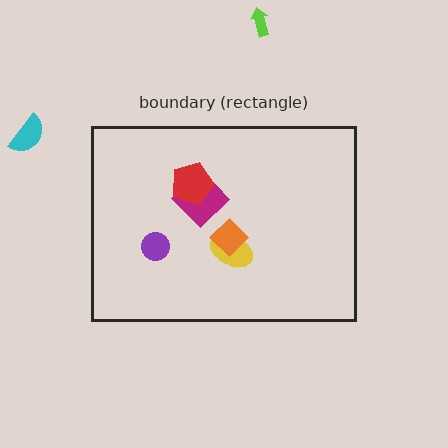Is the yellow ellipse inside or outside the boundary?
Inside.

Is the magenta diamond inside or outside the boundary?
Inside.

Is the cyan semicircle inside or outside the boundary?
Outside.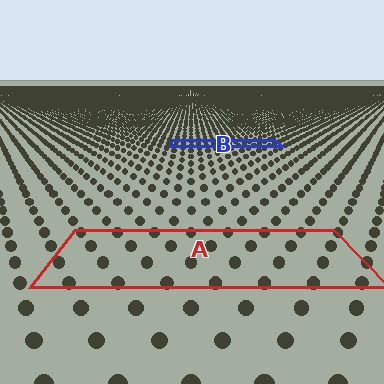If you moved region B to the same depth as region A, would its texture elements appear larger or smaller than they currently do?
They would appear larger. At a closer depth, the same texture elements are projected at a bigger on-screen size.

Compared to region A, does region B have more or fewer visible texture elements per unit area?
Region B has more texture elements per unit area — they are packed more densely because it is farther away.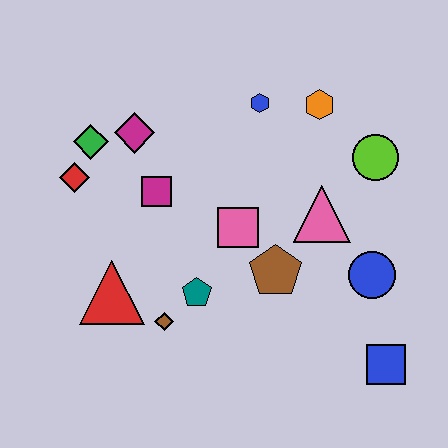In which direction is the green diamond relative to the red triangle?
The green diamond is above the red triangle.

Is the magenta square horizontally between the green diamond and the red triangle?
No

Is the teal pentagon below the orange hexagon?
Yes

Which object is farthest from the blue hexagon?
The blue square is farthest from the blue hexagon.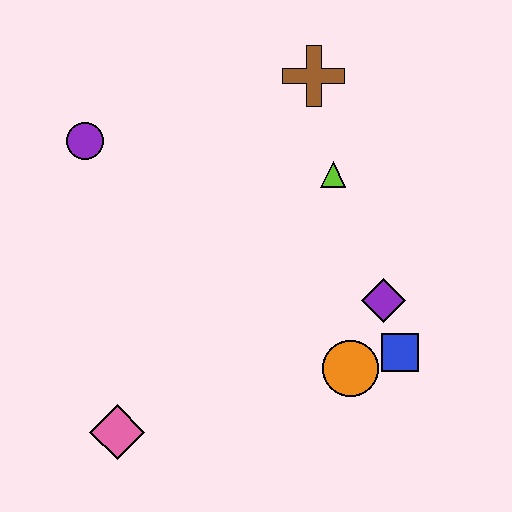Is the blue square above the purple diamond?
No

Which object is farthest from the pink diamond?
The brown cross is farthest from the pink diamond.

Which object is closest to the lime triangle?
The brown cross is closest to the lime triangle.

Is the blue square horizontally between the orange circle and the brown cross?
No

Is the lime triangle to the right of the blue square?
No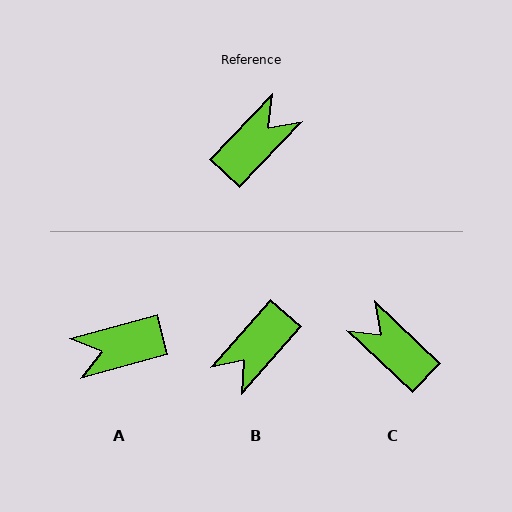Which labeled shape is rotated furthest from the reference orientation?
B, about 178 degrees away.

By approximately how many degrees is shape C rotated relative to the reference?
Approximately 90 degrees counter-clockwise.